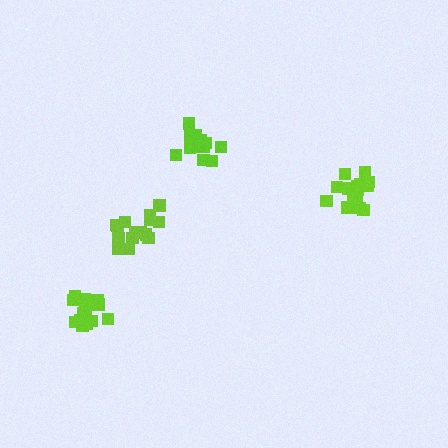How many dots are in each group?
Group 1: 17 dots, Group 2: 19 dots, Group 3: 14 dots, Group 4: 15 dots (65 total).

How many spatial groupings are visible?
There are 4 spatial groupings.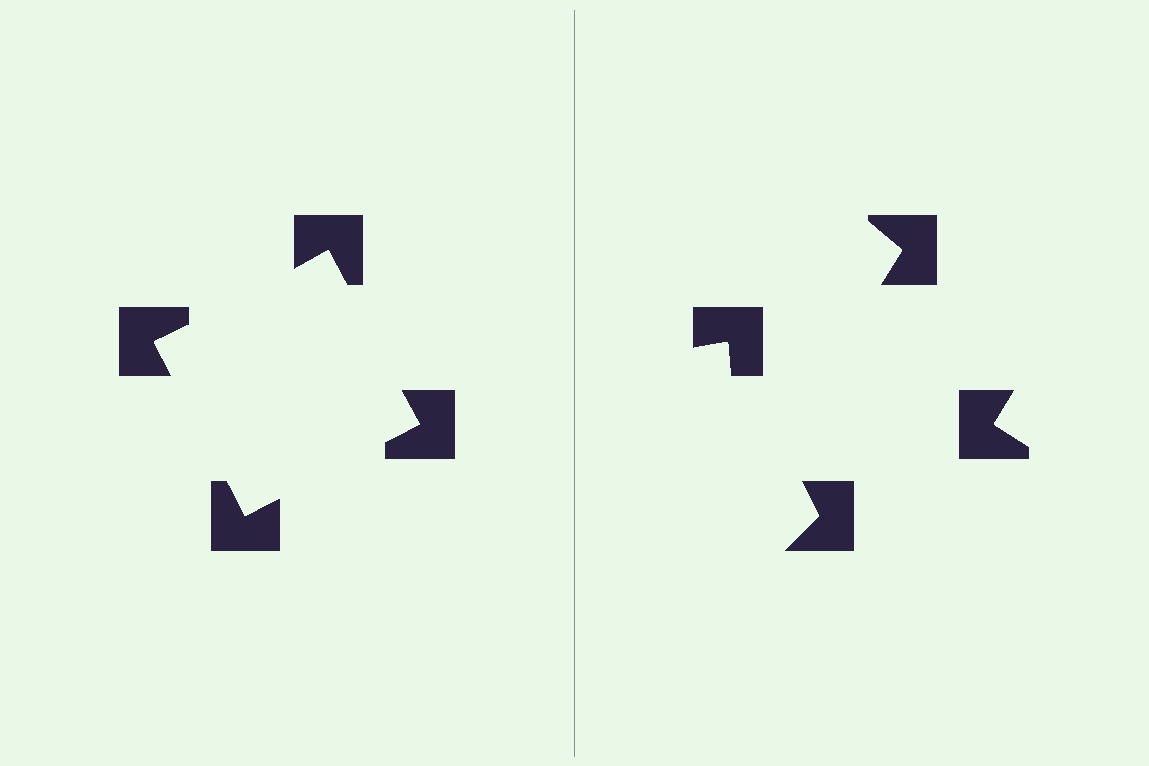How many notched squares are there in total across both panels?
8 — 4 on each side.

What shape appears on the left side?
An illusory square.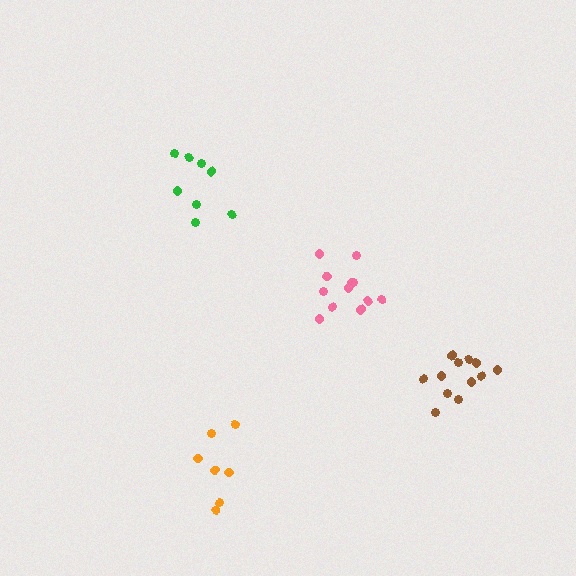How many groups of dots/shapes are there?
There are 4 groups.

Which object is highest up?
The green cluster is topmost.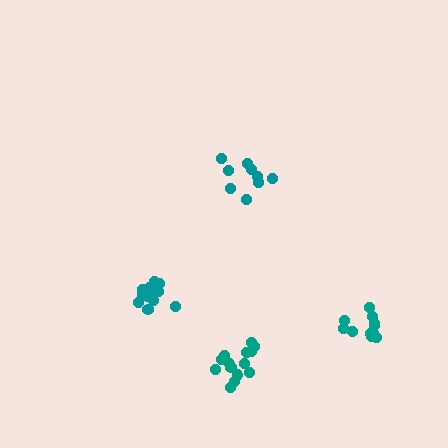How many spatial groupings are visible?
There are 4 spatial groupings.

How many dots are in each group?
Group 1: 14 dots, Group 2: 9 dots, Group 3: 13 dots, Group 4: 11 dots (47 total).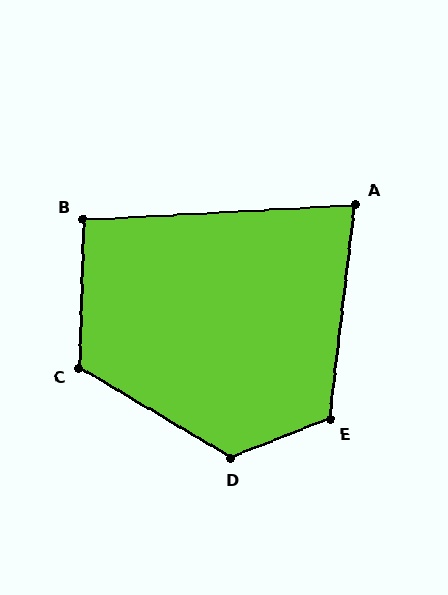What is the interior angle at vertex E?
Approximately 119 degrees (obtuse).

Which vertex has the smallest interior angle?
A, at approximately 80 degrees.